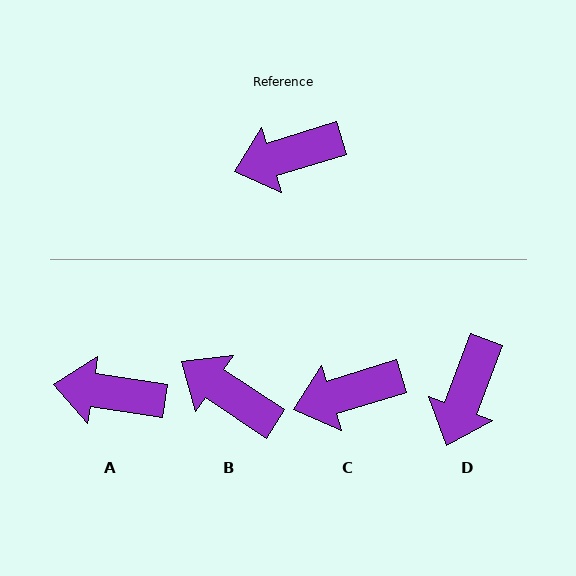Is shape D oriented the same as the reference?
No, it is off by about 52 degrees.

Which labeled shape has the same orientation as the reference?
C.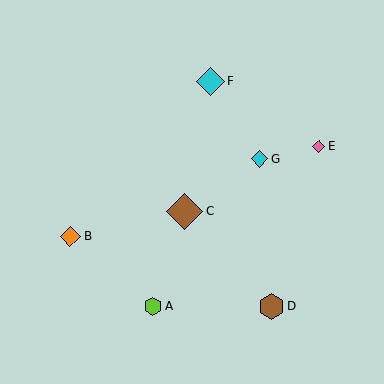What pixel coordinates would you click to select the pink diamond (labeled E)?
Click at (319, 146) to select the pink diamond E.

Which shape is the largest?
The brown diamond (labeled C) is the largest.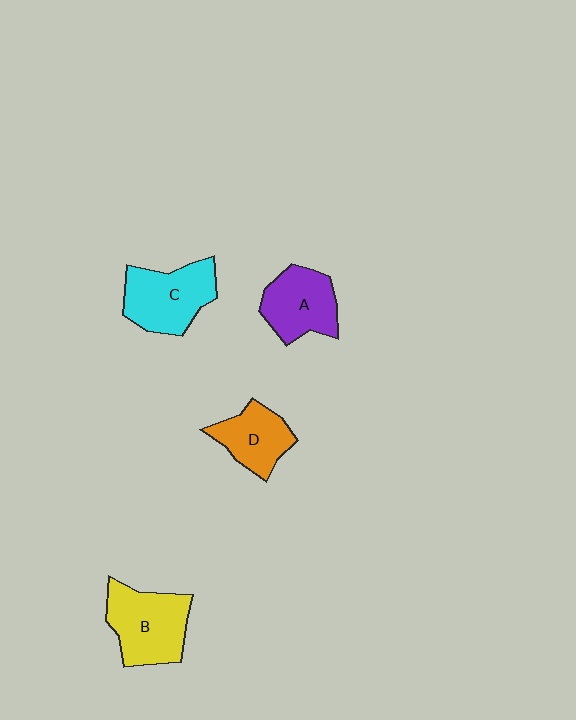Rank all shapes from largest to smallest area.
From largest to smallest: B (yellow), C (cyan), A (purple), D (orange).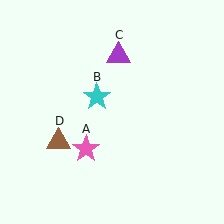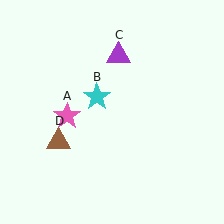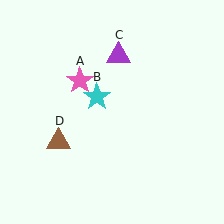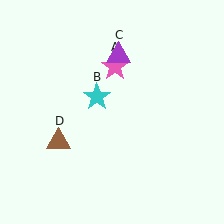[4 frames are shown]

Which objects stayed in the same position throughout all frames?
Cyan star (object B) and purple triangle (object C) and brown triangle (object D) remained stationary.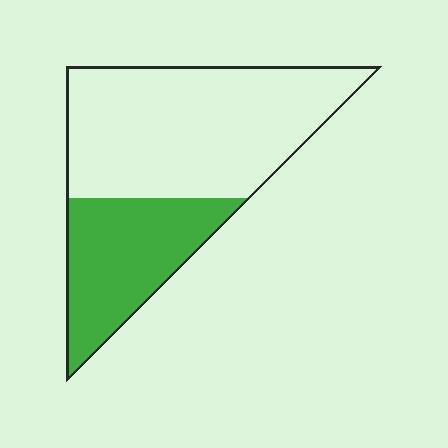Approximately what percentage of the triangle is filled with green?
Approximately 35%.